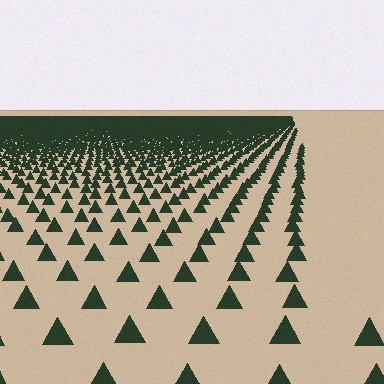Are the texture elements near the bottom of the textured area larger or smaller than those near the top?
Larger. Near the bottom, elements are closer to the viewer and appear at a bigger on-screen size.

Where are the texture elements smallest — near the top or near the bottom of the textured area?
Near the top.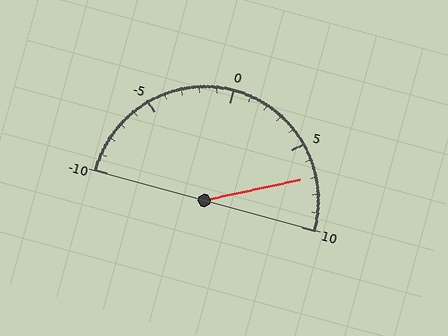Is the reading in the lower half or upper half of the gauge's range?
The reading is in the upper half of the range (-10 to 10).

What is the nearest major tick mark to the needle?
The nearest major tick mark is 5.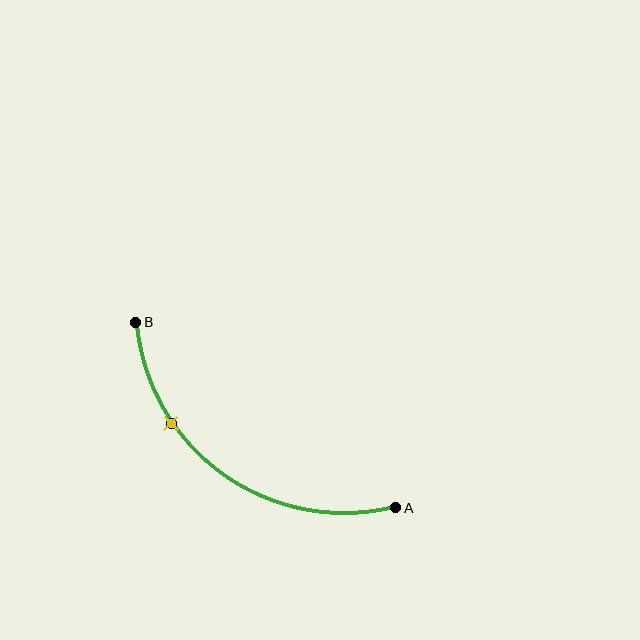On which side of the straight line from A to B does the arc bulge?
The arc bulges below and to the left of the straight line connecting A and B.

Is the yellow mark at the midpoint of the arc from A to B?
No. The yellow mark lies on the arc but is closer to endpoint B. The arc midpoint would be at the point on the curve equidistant along the arc from both A and B.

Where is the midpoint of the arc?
The arc midpoint is the point on the curve farthest from the straight line joining A and B. It sits below and to the left of that line.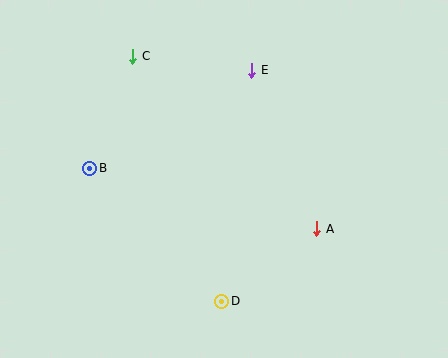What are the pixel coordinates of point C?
Point C is at (133, 56).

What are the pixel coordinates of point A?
Point A is at (317, 229).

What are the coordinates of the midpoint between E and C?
The midpoint between E and C is at (192, 63).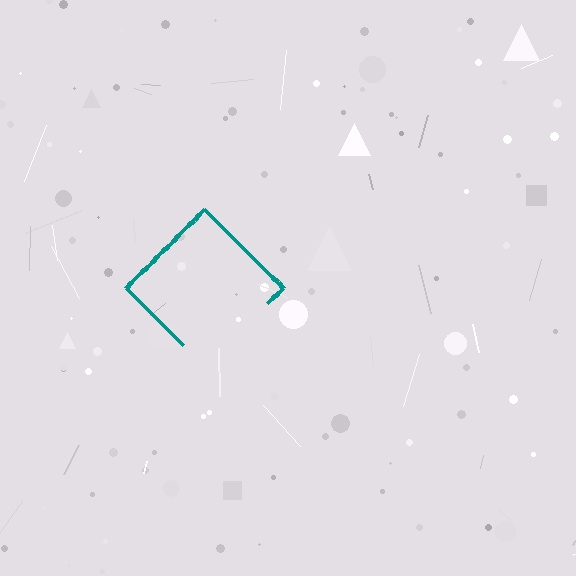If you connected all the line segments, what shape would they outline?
They would outline a diamond.